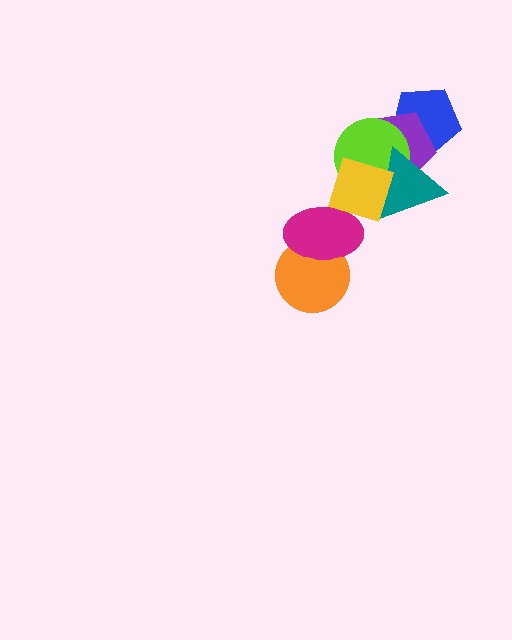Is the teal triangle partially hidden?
Yes, it is partially covered by another shape.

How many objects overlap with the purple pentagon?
4 objects overlap with the purple pentagon.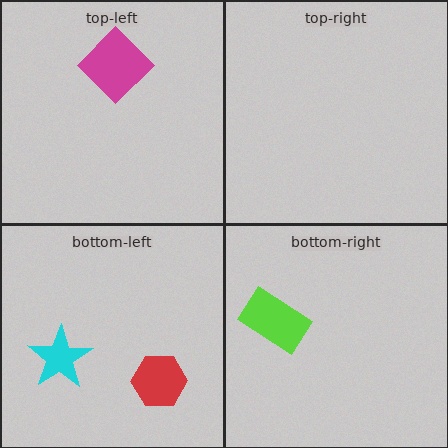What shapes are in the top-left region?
The magenta diamond.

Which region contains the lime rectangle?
The bottom-right region.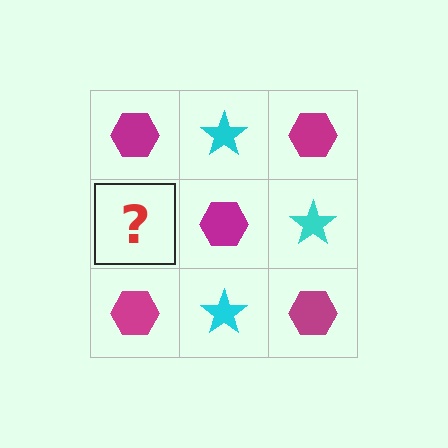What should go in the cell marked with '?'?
The missing cell should contain a cyan star.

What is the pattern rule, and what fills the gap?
The rule is that it alternates magenta hexagon and cyan star in a checkerboard pattern. The gap should be filled with a cyan star.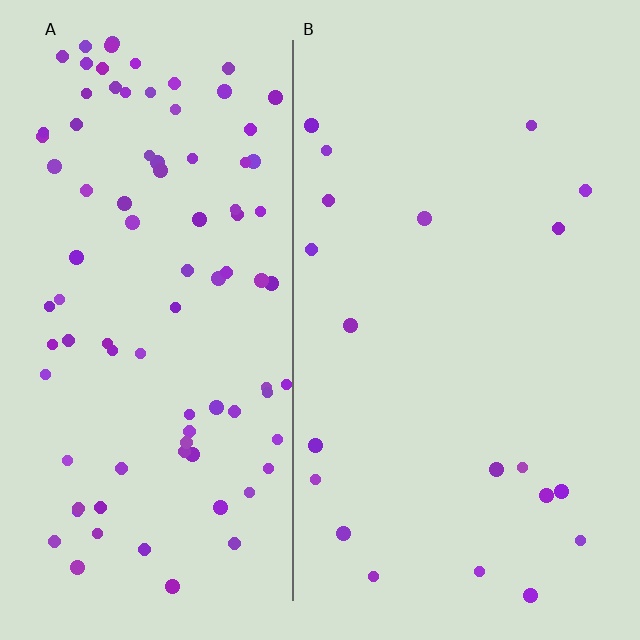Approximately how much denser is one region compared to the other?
Approximately 4.5× — region A over region B.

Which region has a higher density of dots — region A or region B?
A (the left).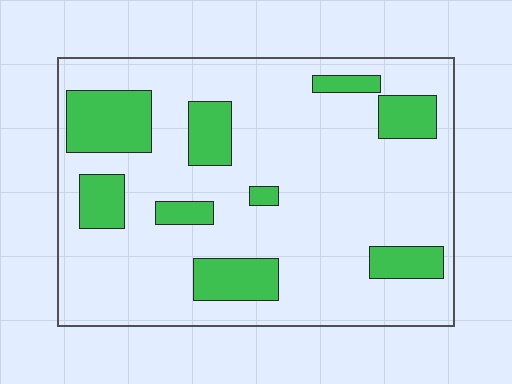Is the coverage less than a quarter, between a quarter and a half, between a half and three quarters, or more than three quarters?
Less than a quarter.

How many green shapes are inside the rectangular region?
9.